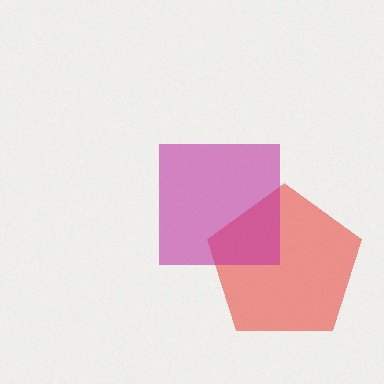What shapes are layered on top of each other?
The layered shapes are: a red pentagon, a magenta square.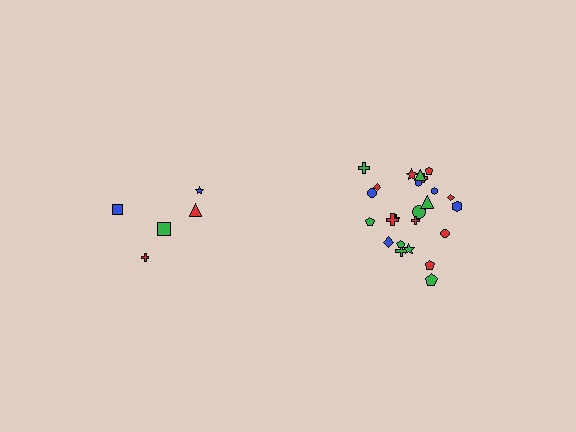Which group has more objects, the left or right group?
The right group.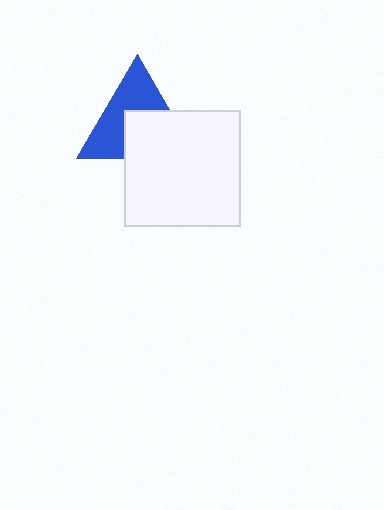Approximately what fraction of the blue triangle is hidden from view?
Roughly 47% of the blue triangle is hidden behind the white rectangle.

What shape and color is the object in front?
The object in front is a white rectangle.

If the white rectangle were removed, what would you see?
You would see the complete blue triangle.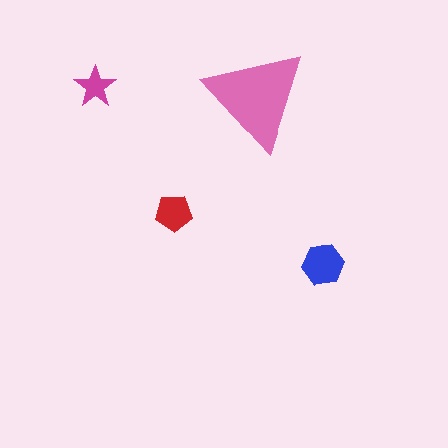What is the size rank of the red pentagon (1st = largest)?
3rd.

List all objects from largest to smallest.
The pink triangle, the blue hexagon, the red pentagon, the magenta star.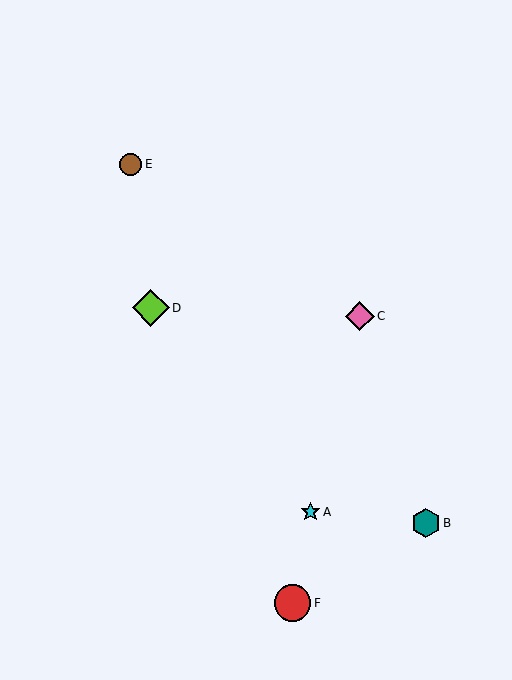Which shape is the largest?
The lime diamond (labeled D) is the largest.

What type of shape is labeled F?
Shape F is a red circle.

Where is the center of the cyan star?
The center of the cyan star is at (310, 512).